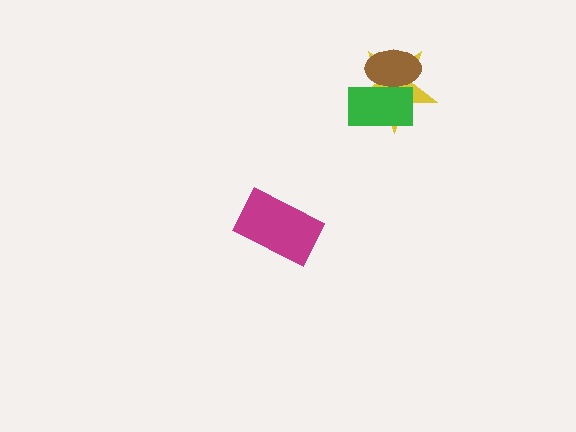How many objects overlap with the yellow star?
2 objects overlap with the yellow star.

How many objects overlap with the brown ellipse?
2 objects overlap with the brown ellipse.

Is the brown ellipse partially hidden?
Yes, it is partially covered by another shape.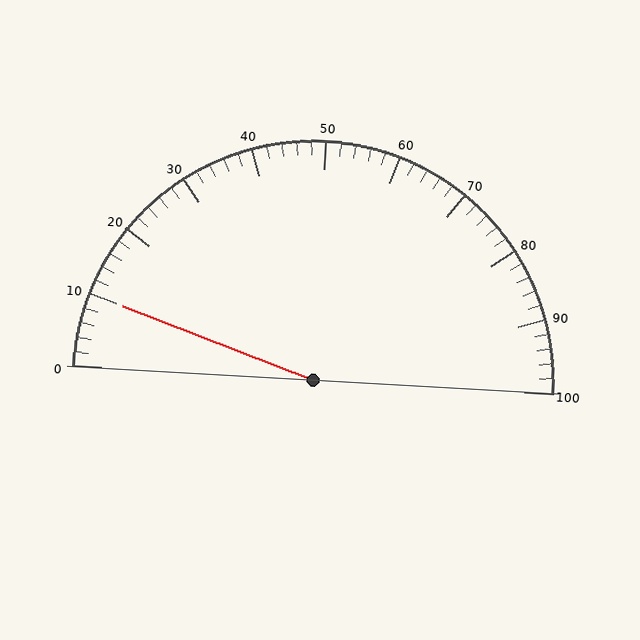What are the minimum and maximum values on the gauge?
The gauge ranges from 0 to 100.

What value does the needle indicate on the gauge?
The needle indicates approximately 10.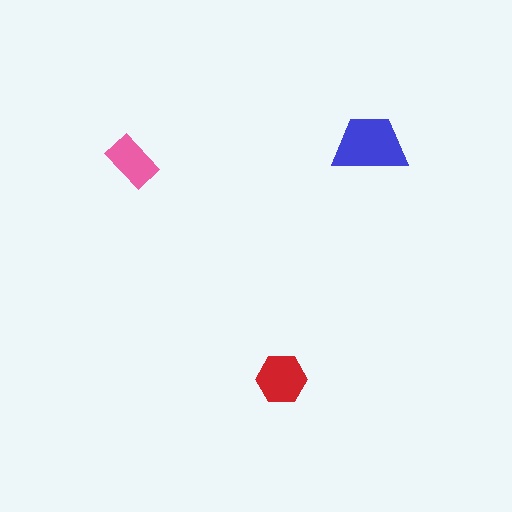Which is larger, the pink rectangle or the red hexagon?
The red hexagon.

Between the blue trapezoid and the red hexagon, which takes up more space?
The blue trapezoid.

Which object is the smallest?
The pink rectangle.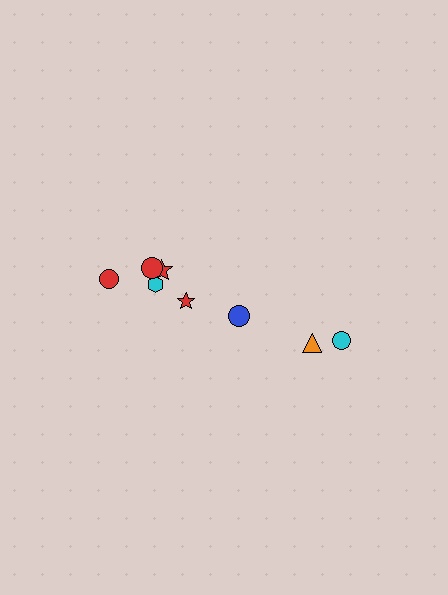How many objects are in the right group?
There are 3 objects.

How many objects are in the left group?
There are 5 objects.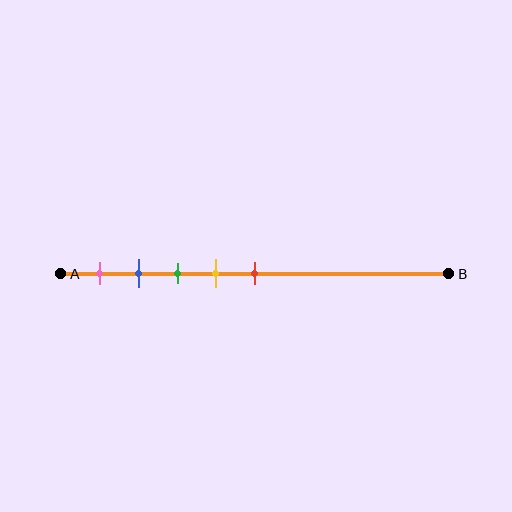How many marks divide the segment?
There are 5 marks dividing the segment.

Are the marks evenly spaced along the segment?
Yes, the marks are approximately evenly spaced.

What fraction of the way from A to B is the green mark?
The green mark is approximately 30% (0.3) of the way from A to B.